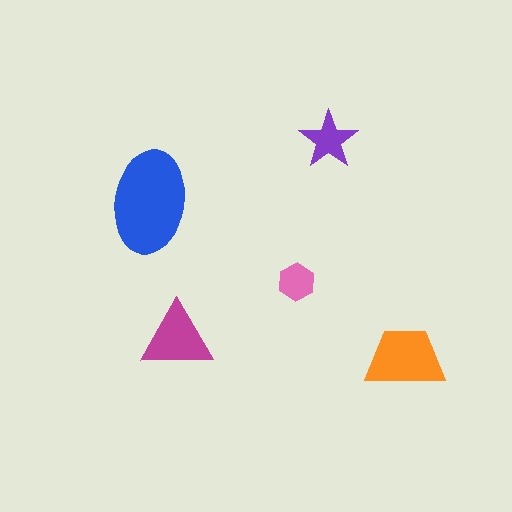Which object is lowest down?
The orange trapezoid is bottommost.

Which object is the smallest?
The pink hexagon.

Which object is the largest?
The blue ellipse.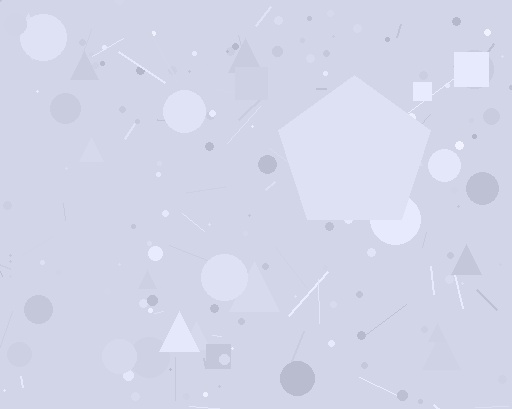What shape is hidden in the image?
A pentagon is hidden in the image.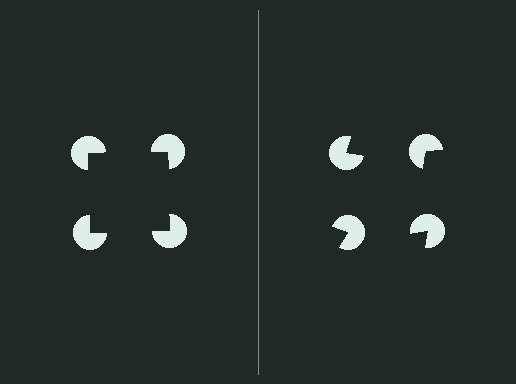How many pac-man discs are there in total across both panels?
8 — 4 on each side.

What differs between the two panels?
The pac-man discs are positioned identically on both sides; only the wedge orientations differ. On the left they align to a square; on the right they are misaligned.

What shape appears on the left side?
An illusory square.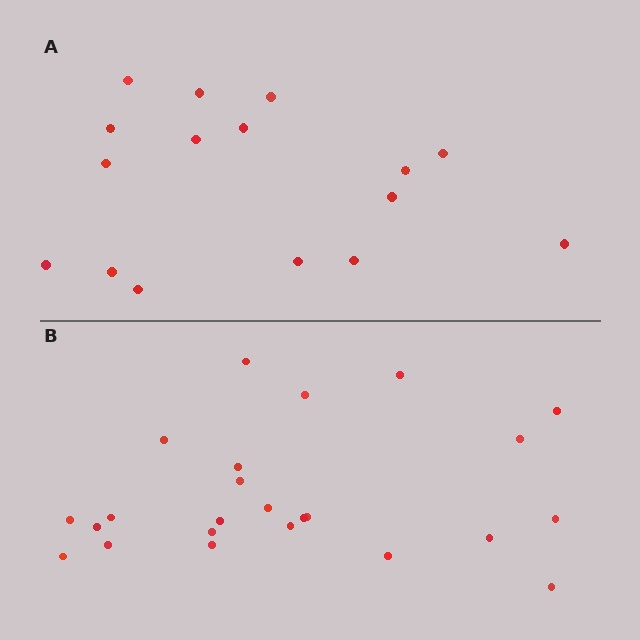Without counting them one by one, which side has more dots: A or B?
Region B (the bottom region) has more dots.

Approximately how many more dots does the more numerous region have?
Region B has roughly 8 or so more dots than region A.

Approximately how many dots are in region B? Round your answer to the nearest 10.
About 20 dots. (The exact count is 24, which rounds to 20.)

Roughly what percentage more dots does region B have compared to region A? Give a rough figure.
About 50% more.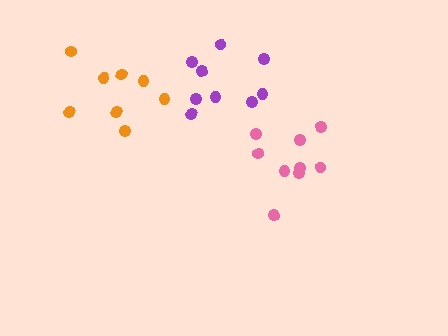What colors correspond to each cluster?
The clusters are colored: purple, pink, orange.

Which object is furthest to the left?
The orange cluster is leftmost.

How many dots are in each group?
Group 1: 9 dots, Group 2: 9 dots, Group 3: 8 dots (26 total).